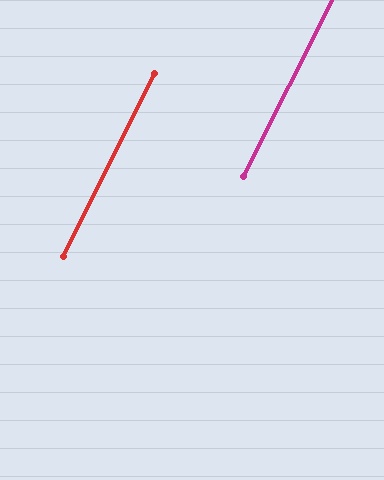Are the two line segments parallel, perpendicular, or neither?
Parallel — their directions differ by only 0.2°.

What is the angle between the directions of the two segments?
Approximately 0 degrees.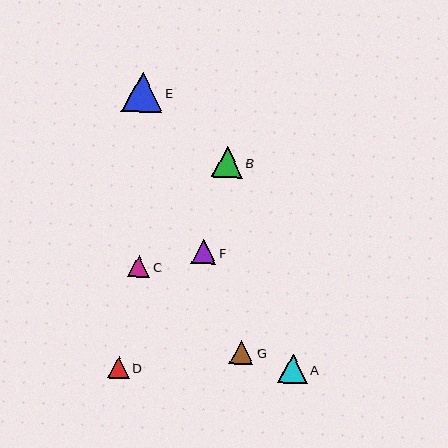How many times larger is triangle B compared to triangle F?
Triangle B is approximately 1.3 times the size of triangle F.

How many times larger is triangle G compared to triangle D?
Triangle G is approximately 1.1 times the size of triangle D.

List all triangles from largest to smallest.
From largest to smallest: E, B, A, F, G, C, D.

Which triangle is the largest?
Triangle E is the largest with a size of approximately 40 pixels.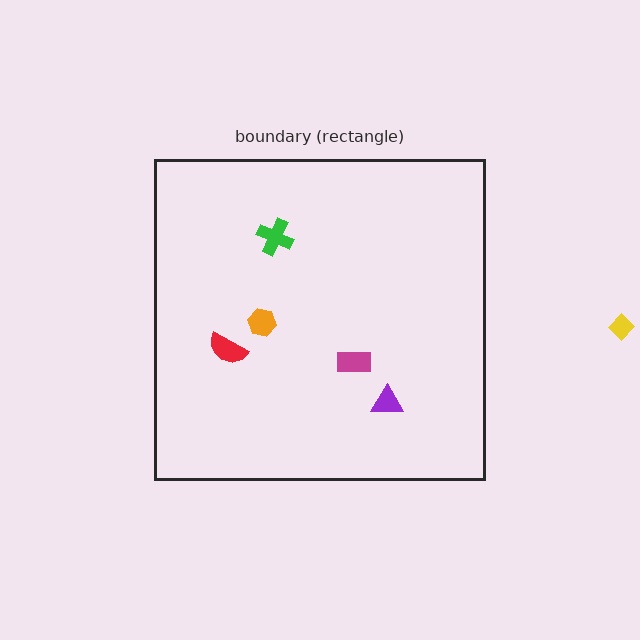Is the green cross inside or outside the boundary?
Inside.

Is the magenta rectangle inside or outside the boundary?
Inside.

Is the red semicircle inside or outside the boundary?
Inside.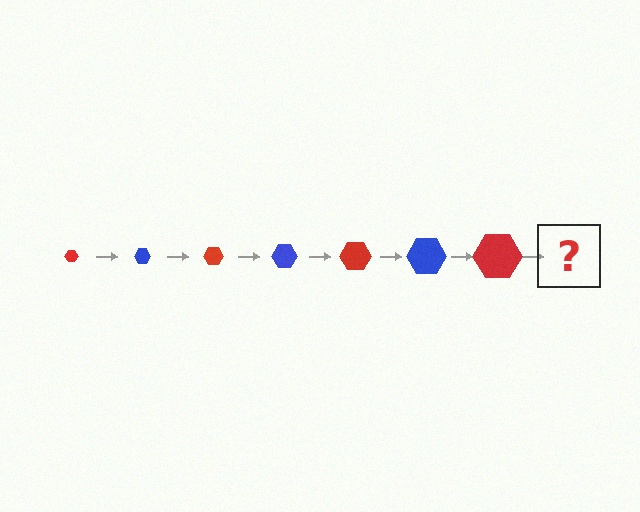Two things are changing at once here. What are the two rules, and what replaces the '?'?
The two rules are that the hexagon grows larger each step and the color cycles through red and blue. The '?' should be a blue hexagon, larger than the previous one.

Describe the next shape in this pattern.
It should be a blue hexagon, larger than the previous one.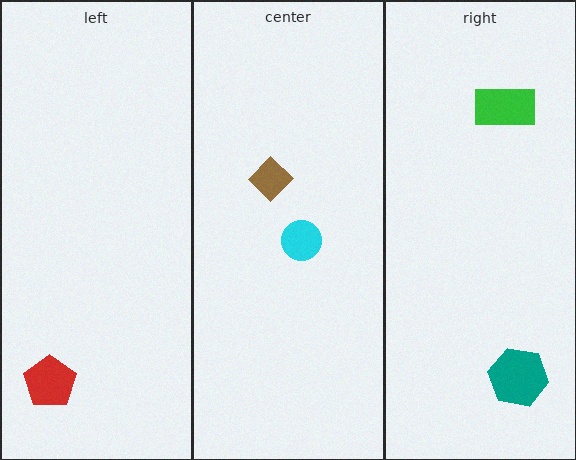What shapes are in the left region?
The red pentagon.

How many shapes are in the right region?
2.